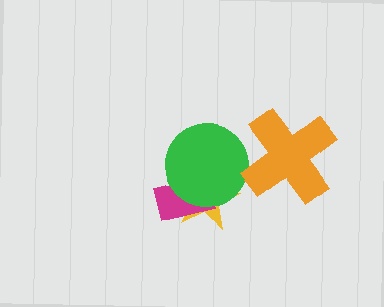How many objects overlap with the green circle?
2 objects overlap with the green circle.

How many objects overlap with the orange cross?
0 objects overlap with the orange cross.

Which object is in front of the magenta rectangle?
The green circle is in front of the magenta rectangle.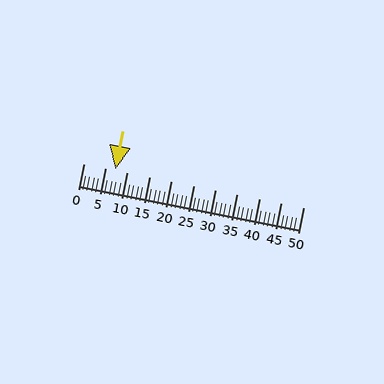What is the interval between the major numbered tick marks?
The major tick marks are spaced 5 units apart.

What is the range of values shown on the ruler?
The ruler shows values from 0 to 50.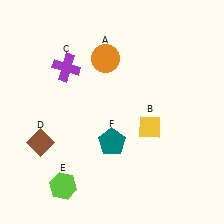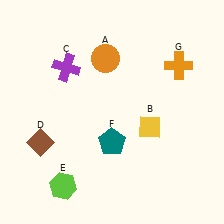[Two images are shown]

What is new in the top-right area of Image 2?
An orange cross (G) was added in the top-right area of Image 2.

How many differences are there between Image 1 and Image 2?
There is 1 difference between the two images.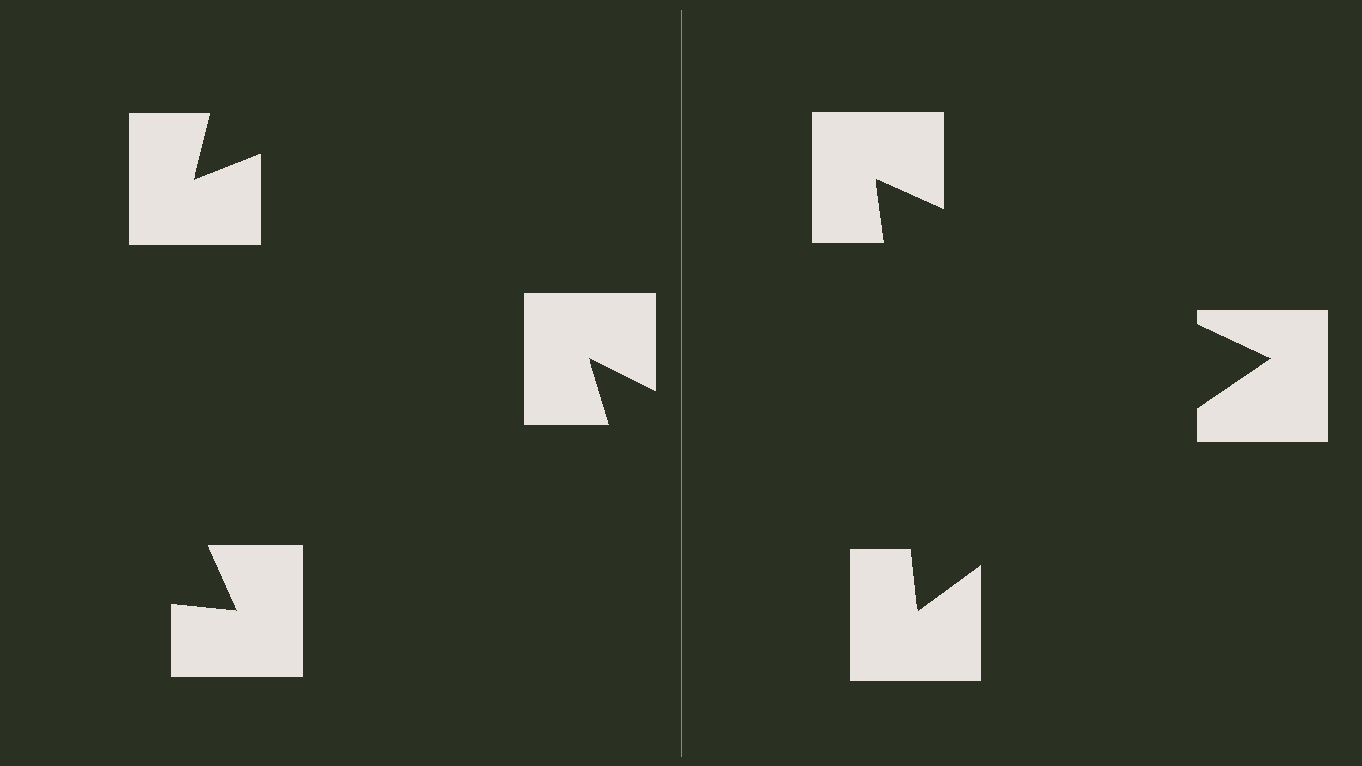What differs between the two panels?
The notched squares are positioned identically on both sides; only the wedge orientations differ. On the right they align to a triangle; on the left they are misaligned.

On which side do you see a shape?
An illusory triangle appears on the right side. On the left side the wedge cuts are rotated, so no coherent shape forms.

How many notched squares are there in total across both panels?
6 — 3 on each side.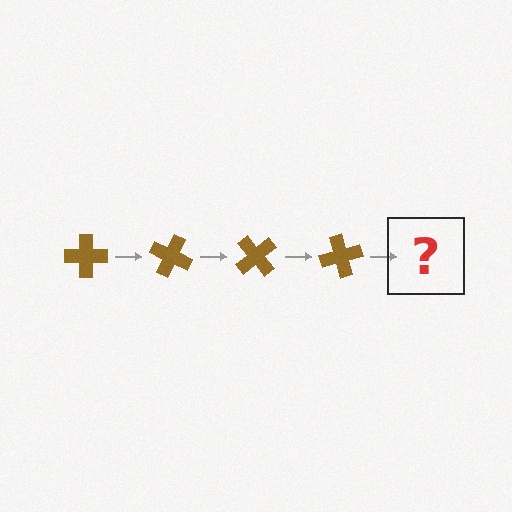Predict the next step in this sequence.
The next step is a brown cross rotated 100 degrees.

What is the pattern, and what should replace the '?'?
The pattern is that the cross rotates 25 degrees each step. The '?' should be a brown cross rotated 100 degrees.